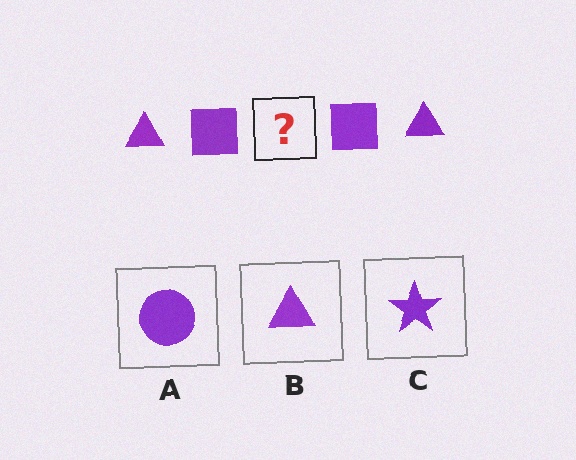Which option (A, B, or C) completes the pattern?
B.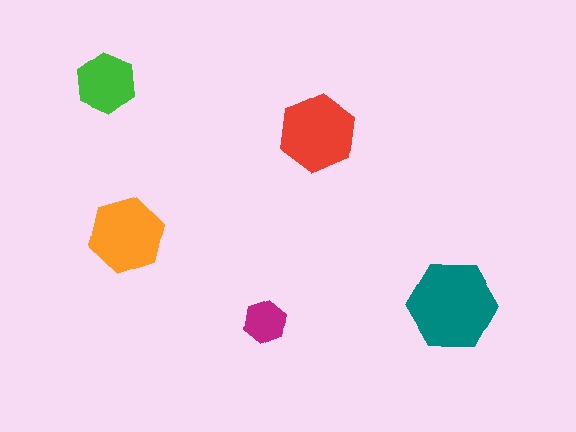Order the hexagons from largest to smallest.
the teal one, the red one, the orange one, the green one, the magenta one.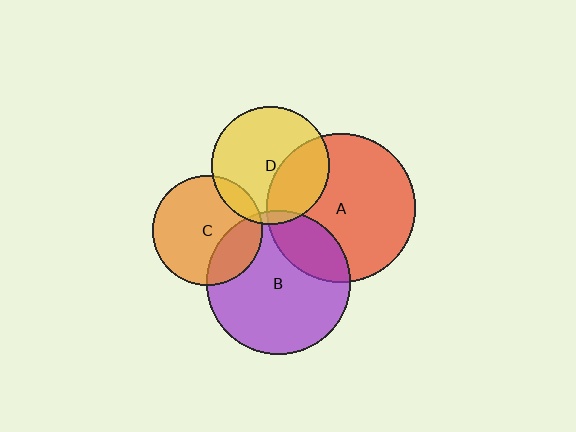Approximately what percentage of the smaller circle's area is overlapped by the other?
Approximately 20%.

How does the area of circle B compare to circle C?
Approximately 1.7 times.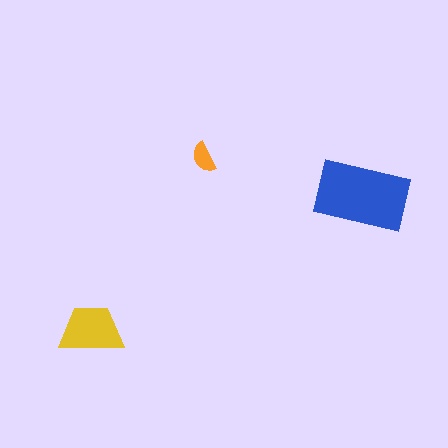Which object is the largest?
The blue rectangle.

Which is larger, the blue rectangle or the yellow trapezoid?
The blue rectangle.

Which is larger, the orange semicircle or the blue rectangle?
The blue rectangle.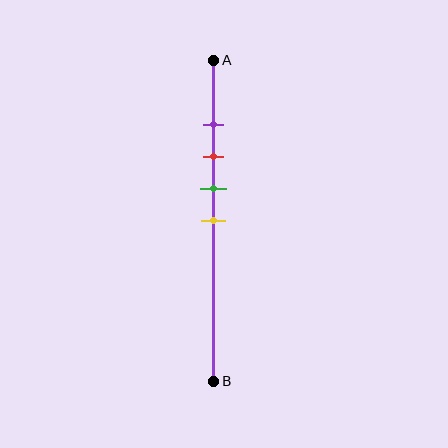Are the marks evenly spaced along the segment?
Yes, the marks are approximately evenly spaced.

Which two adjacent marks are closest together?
The purple and red marks are the closest adjacent pair.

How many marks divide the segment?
There are 4 marks dividing the segment.